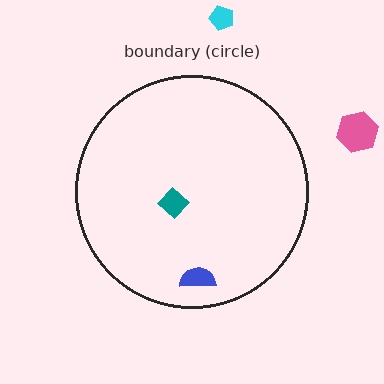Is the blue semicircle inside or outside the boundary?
Inside.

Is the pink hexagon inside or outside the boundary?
Outside.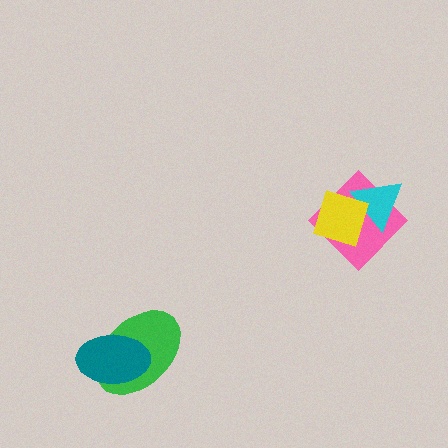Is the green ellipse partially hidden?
Yes, it is partially covered by another shape.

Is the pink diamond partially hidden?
Yes, it is partially covered by another shape.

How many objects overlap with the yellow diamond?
2 objects overlap with the yellow diamond.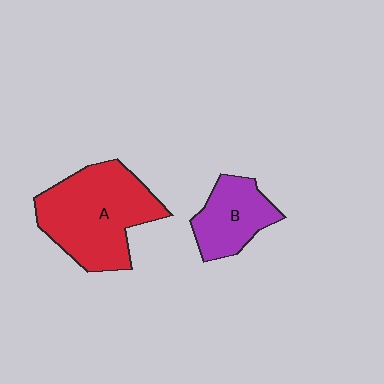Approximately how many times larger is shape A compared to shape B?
Approximately 1.9 times.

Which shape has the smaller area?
Shape B (purple).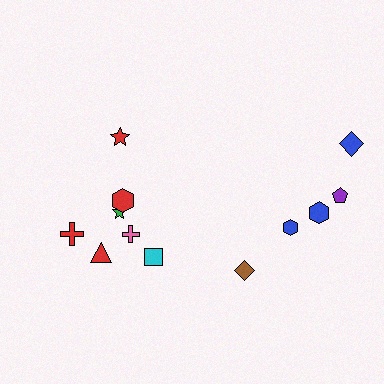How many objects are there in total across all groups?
There are 12 objects.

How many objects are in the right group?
There are 5 objects.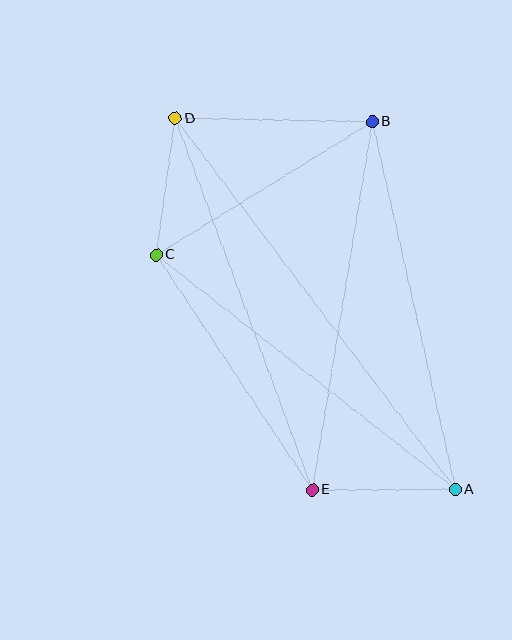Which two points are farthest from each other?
Points A and D are farthest from each other.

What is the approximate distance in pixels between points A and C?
The distance between A and C is approximately 380 pixels.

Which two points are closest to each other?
Points C and D are closest to each other.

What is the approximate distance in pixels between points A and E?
The distance between A and E is approximately 143 pixels.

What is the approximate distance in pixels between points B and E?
The distance between B and E is approximately 373 pixels.